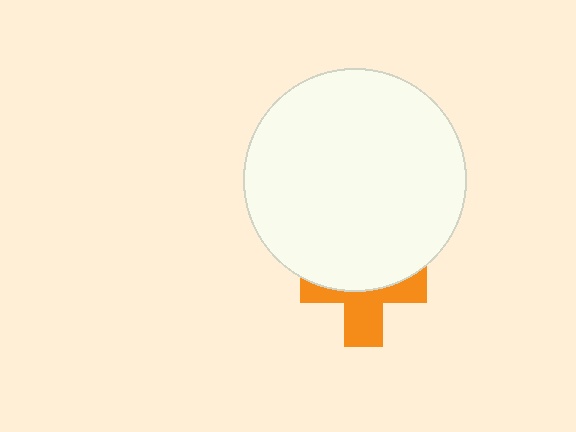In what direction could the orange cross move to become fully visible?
The orange cross could move down. That would shift it out from behind the white circle entirely.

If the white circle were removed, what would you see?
You would see the complete orange cross.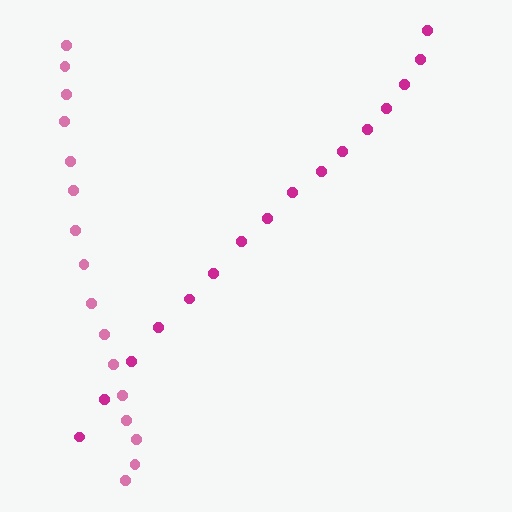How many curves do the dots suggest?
There are 2 distinct paths.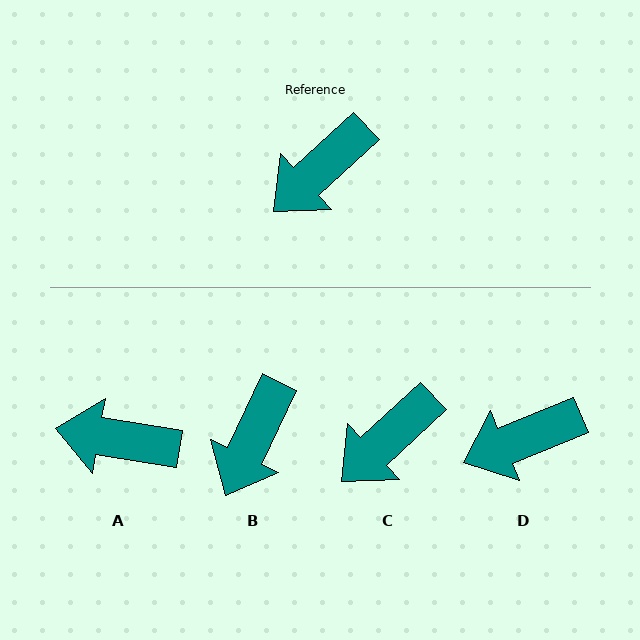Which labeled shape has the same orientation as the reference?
C.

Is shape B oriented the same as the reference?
No, it is off by about 22 degrees.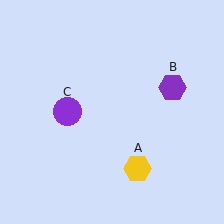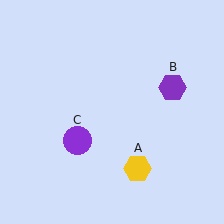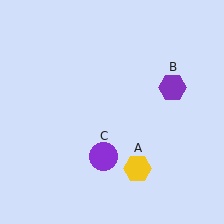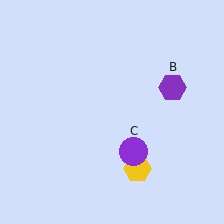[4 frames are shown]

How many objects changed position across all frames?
1 object changed position: purple circle (object C).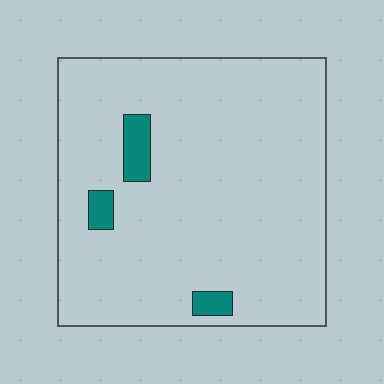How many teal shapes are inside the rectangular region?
3.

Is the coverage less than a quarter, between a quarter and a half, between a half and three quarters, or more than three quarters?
Less than a quarter.